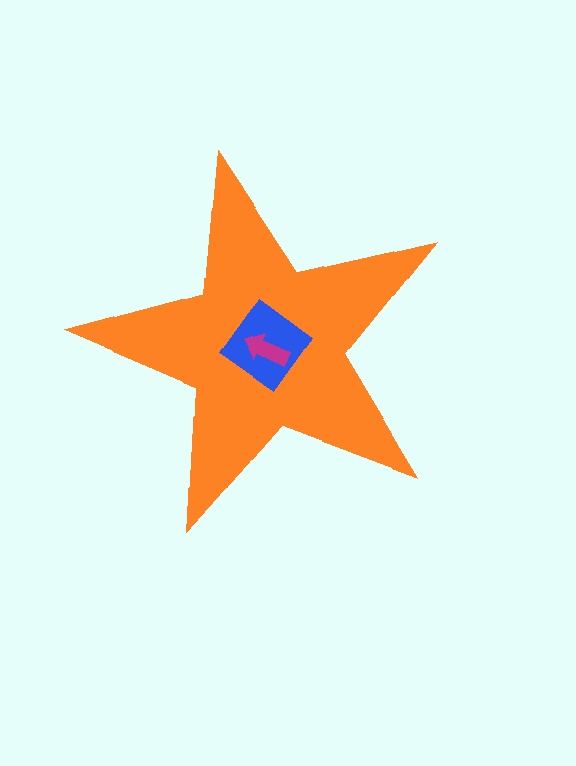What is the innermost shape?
The magenta arrow.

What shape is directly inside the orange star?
The blue diamond.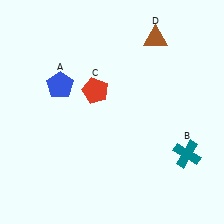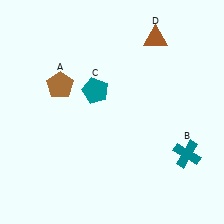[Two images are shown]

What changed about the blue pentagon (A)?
In Image 1, A is blue. In Image 2, it changed to brown.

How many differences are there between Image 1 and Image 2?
There are 2 differences between the two images.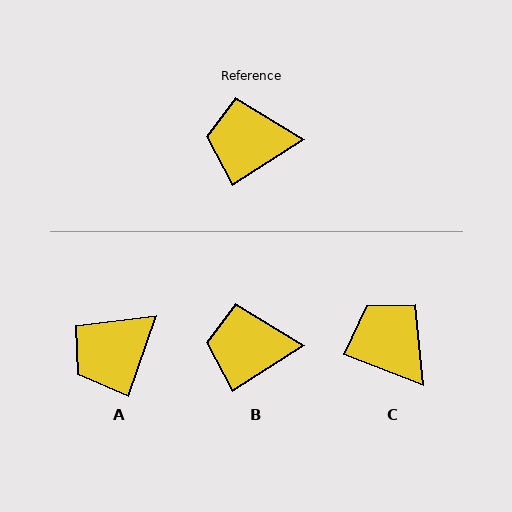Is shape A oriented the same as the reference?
No, it is off by about 39 degrees.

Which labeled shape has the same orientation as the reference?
B.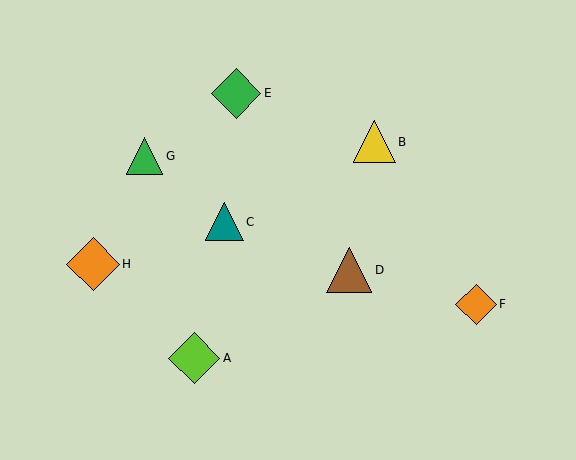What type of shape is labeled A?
Shape A is a lime diamond.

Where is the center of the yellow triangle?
The center of the yellow triangle is at (374, 142).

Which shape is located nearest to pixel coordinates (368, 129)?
The yellow triangle (labeled B) at (374, 142) is nearest to that location.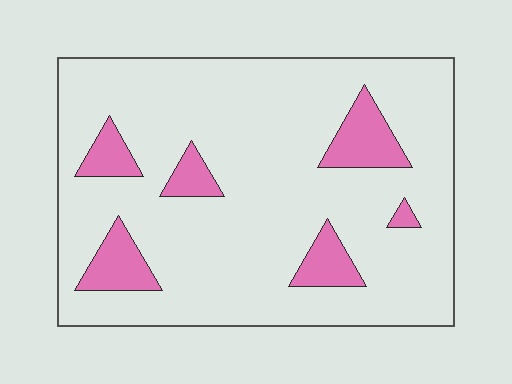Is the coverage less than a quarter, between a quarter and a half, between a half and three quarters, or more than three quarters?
Less than a quarter.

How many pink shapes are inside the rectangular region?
6.